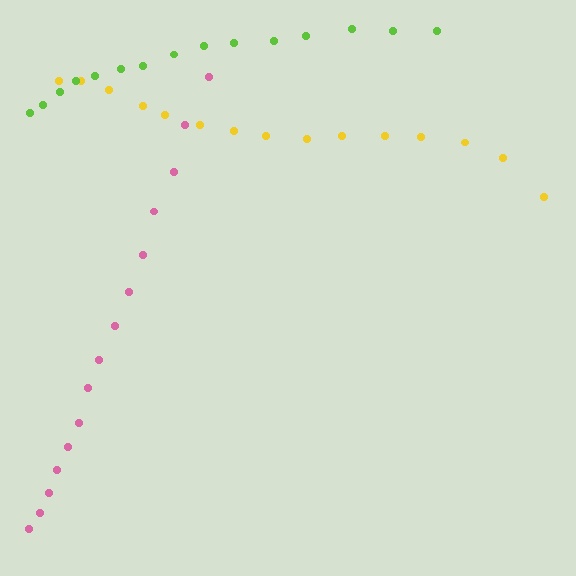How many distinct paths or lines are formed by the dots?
There are 3 distinct paths.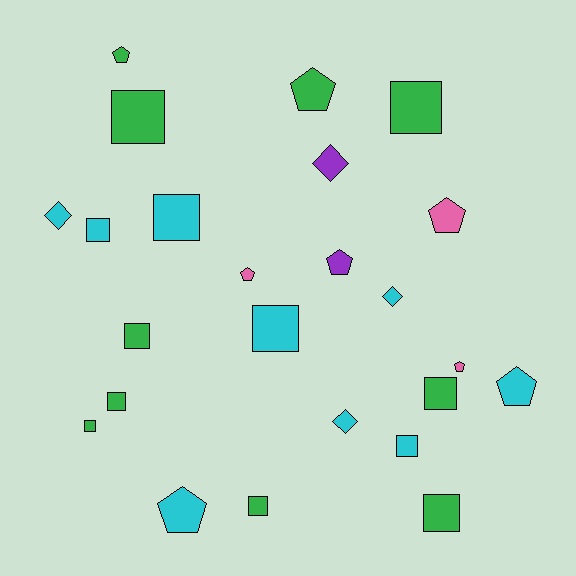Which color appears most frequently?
Green, with 10 objects.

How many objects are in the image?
There are 24 objects.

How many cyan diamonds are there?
There are 3 cyan diamonds.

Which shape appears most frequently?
Square, with 12 objects.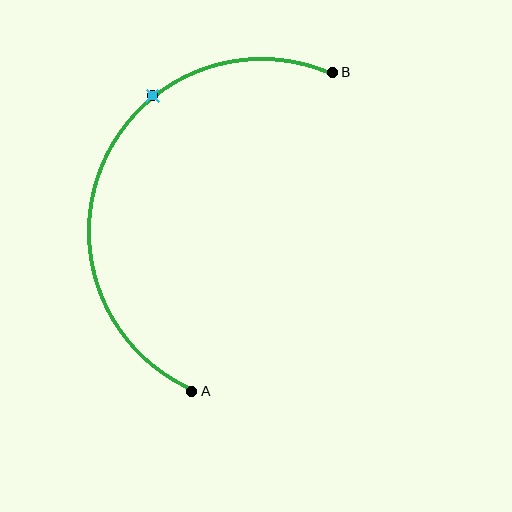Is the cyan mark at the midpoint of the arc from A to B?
No. The cyan mark lies on the arc but is closer to endpoint B. The arc midpoint would be at the point on the curve equidistant along the arc from both A and B.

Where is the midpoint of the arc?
The arc midpoint is the point on the curve farthest from the straight line joining A and B. It sits to the left of that line.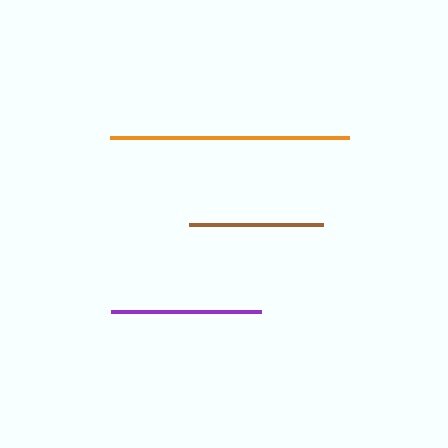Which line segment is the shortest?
The brown line is the shortest at approximately 134 pixels.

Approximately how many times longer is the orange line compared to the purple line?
The orange line is approximately 1.6 times the length of the purple line.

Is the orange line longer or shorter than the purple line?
The orange line is longer than the purple line.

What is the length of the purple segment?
The purple segment is approximately 150 pixels long.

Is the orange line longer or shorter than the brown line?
The orange line is longer than the brown line.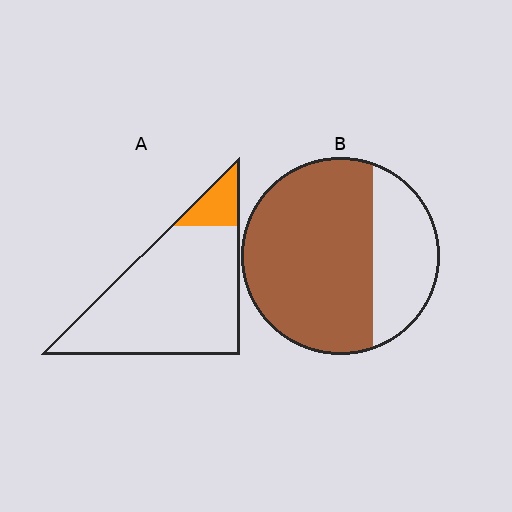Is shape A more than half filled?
No.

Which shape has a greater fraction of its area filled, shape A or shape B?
Shape B.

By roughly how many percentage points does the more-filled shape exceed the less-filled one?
By roughly 60 percentage points (B over A).